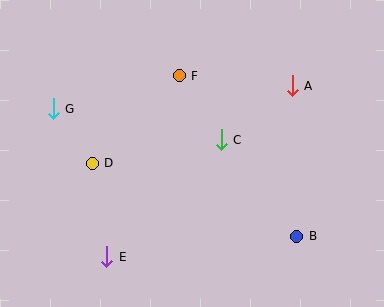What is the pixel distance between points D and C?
The distance between D and C is 131 pixels.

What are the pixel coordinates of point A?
Point A is at (292, 86).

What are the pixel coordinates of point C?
Point C is at (221, 140).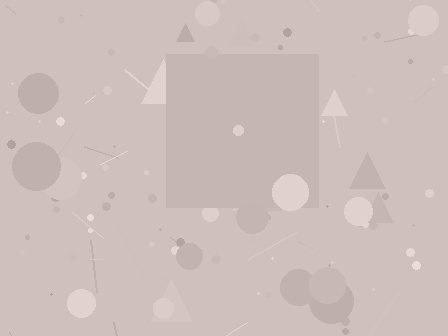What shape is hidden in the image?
A square is hidden in the image.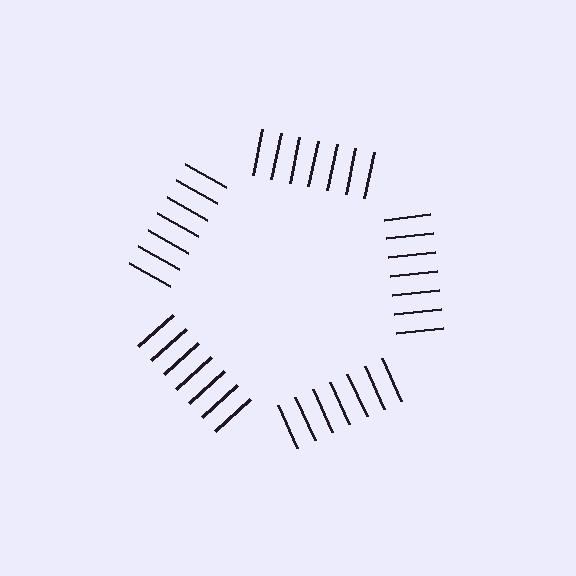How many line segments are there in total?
35 — 7 along each of the 5 edges.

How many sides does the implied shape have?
5 sides — the line-ends trace a pentagon.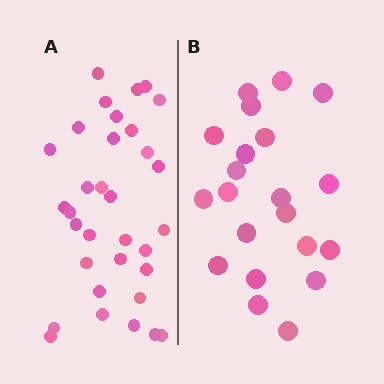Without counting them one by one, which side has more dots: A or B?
Region A (the left region) has more dots.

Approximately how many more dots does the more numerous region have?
Region A has roughly 12 or so more dots than region B.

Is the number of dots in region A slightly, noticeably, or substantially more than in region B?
Region A has substantially more. The ratio is roughly 1.6 to 1.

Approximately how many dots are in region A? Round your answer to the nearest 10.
About 30 dots. (The exact count is 33, which rounds to 30.)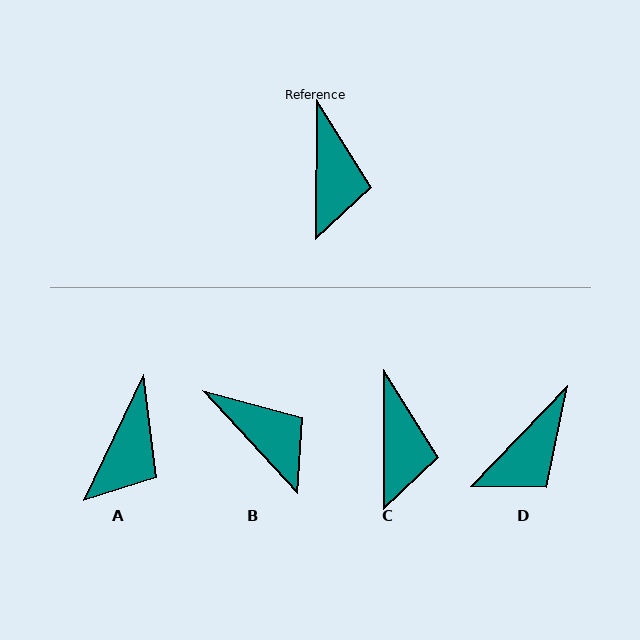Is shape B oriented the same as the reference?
No, it is off by about 43 degrees.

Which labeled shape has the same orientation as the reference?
C.